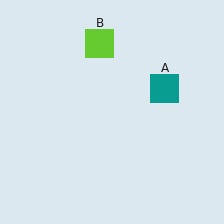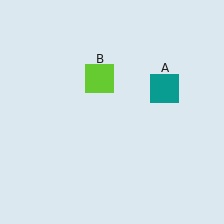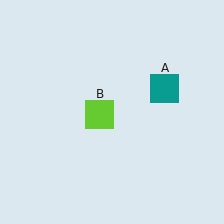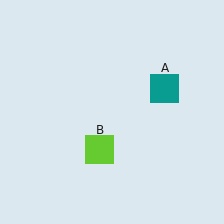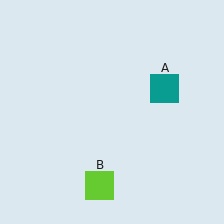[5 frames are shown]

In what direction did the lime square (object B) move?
The lime square (object B) moved down.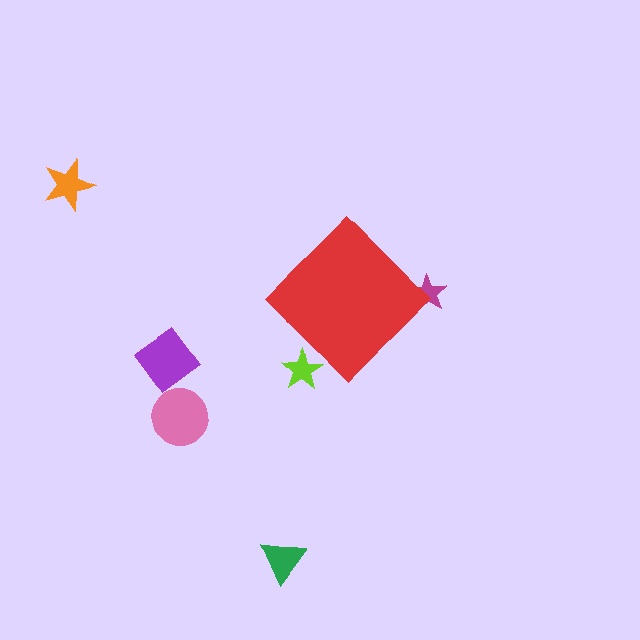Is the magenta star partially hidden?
Yes, the magenta star is partially hidden behind the red diamond.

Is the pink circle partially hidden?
No, the pink circle is fully visible.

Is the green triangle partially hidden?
No, the green triangle is fully visible.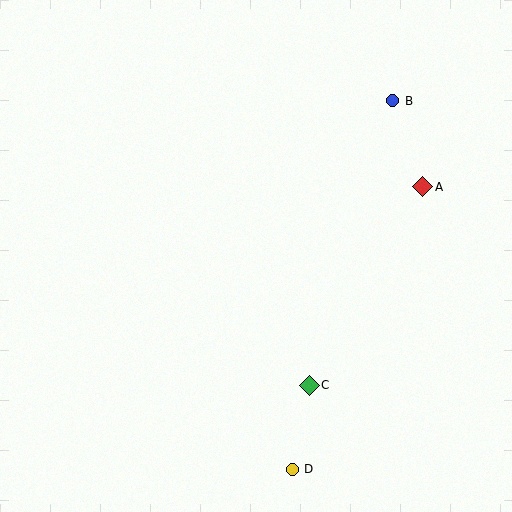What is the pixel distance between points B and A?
The distance between B and A is 91 pixels.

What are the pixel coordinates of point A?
Point A is at (423, 187).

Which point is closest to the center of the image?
Point C at (309, 385) is closest to the center.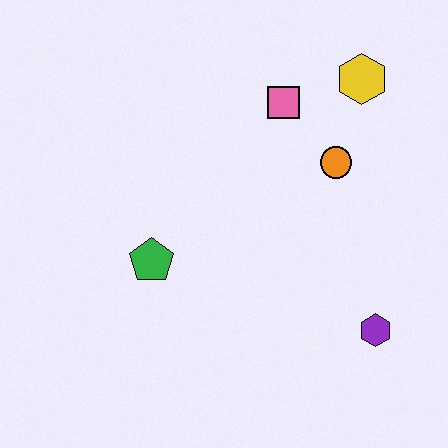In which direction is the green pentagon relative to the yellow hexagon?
The green pentagon is to the left of the yellow hexagon.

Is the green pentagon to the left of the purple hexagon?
Yes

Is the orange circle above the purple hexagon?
Yes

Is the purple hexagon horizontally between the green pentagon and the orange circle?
No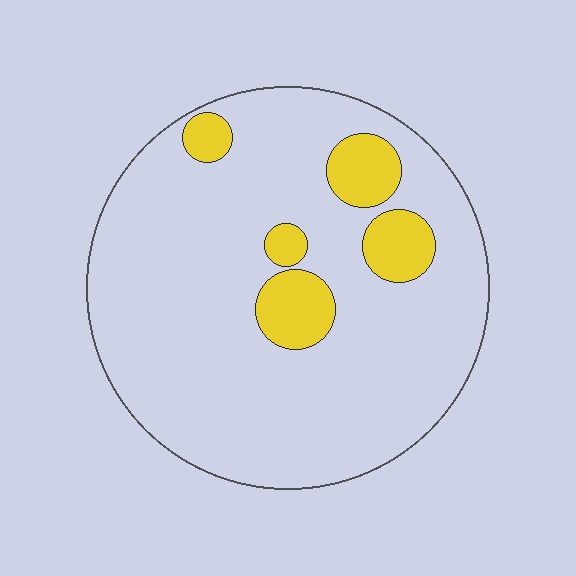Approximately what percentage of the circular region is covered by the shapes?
Approximately 15%.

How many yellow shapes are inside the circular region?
5.